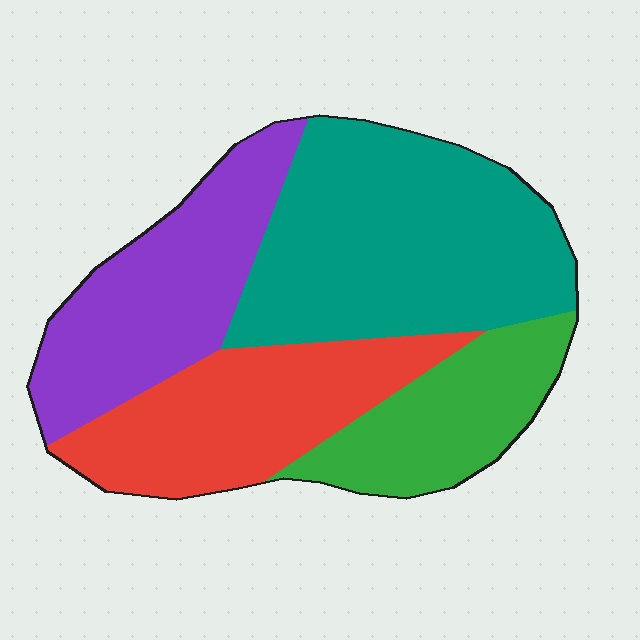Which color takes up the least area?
Green, at roughly 15%.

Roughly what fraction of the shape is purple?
Purple covers 24% of the shape.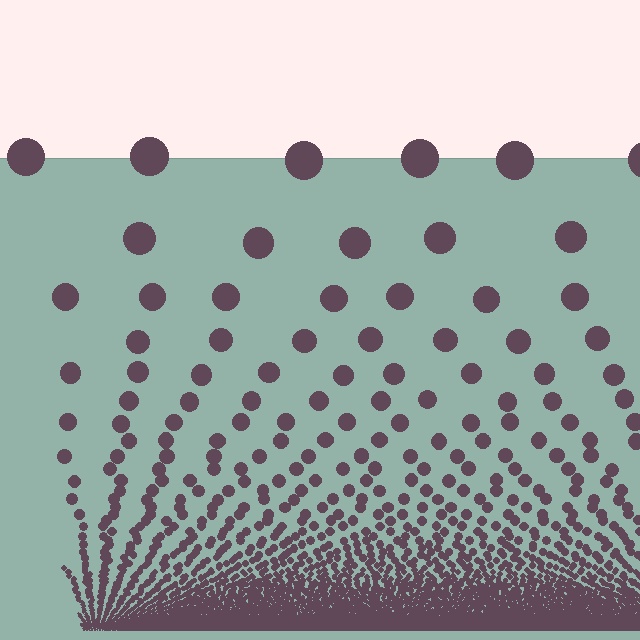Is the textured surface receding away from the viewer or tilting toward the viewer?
The surface appears to tilt toward the viewer. Texture elements get larger and sparser toward the top.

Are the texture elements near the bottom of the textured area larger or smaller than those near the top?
Smaller. The gradient is inverted — elements near the bottom are smaller and denser.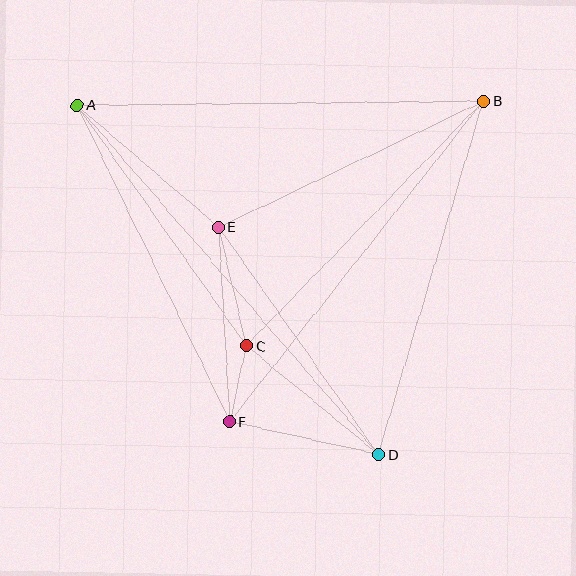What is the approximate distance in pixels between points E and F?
The distance between E and F is approximately 195 pixels.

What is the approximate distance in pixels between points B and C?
The distance between B and C is approximately 340 pixels.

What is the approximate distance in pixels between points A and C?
The distance between A and C is approximately 294 pixels.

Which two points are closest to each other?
Points C and F are closest to each other.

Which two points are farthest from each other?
Points A and D are farthest from each other.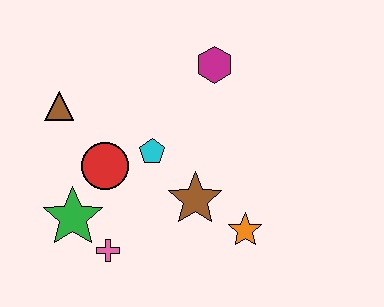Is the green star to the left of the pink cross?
Yes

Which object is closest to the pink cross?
The green star is closest to the pink cross.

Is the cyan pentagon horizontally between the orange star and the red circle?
Yes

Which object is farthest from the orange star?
The brown triangle is farthest from the orange star.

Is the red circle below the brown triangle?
Yes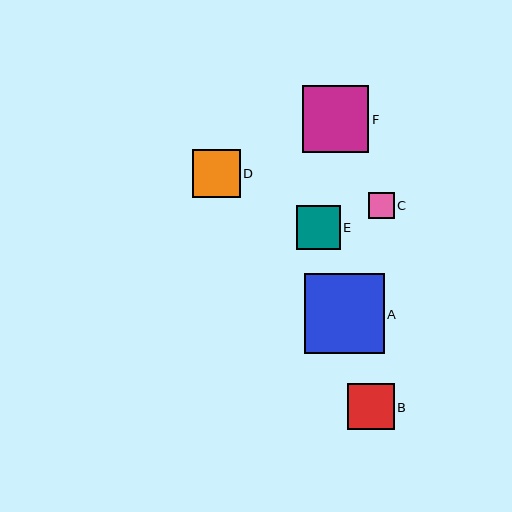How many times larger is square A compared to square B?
Square A is approximately 1.7 times the size of square B.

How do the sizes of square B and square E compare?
Square B and square E are approximately the same size.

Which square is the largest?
Square A is the largest with a size of approximately 80 pixels.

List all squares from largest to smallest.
From largest to smallest: A, F, D, B, E, C.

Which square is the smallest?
Square C is the smallest with a size of approximately 26 pixels.